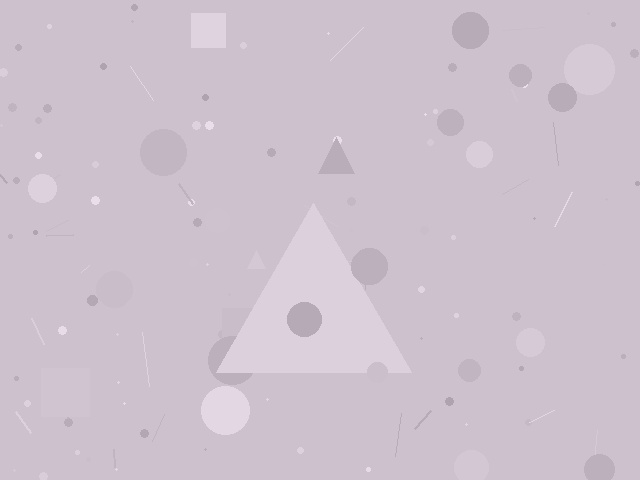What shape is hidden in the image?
A triangle is hidden in the image.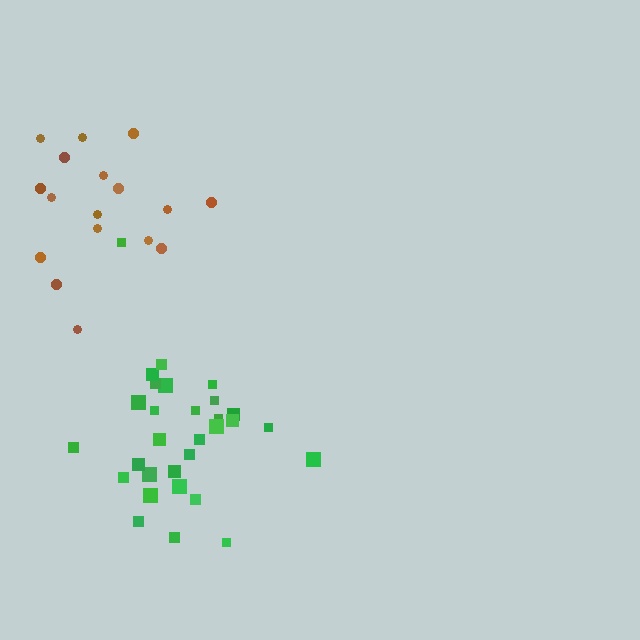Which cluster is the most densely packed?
Green.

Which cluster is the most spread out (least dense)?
Brown.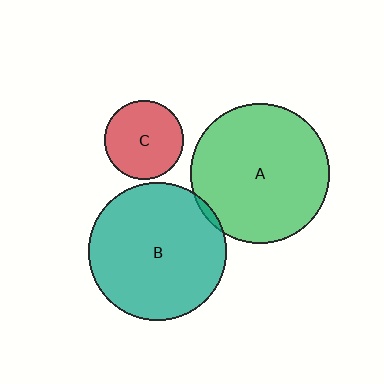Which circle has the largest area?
Circle A (green).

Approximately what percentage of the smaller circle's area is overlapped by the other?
Approximately 5%.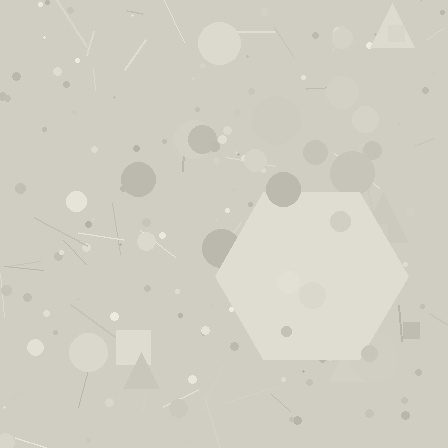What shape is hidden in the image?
A hexagon is hidden in the image.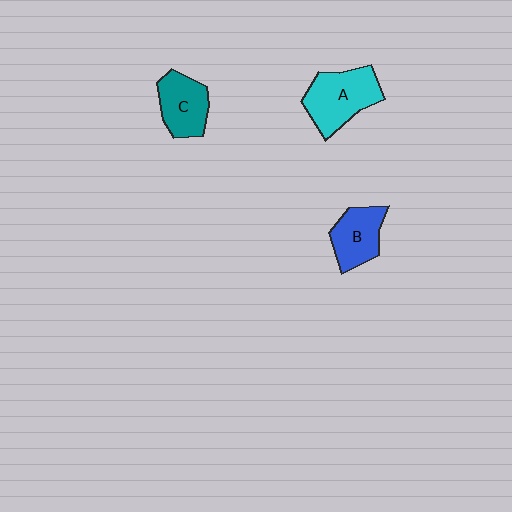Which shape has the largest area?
Shape A (cyan).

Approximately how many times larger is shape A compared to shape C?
Approximately 1.3 times.